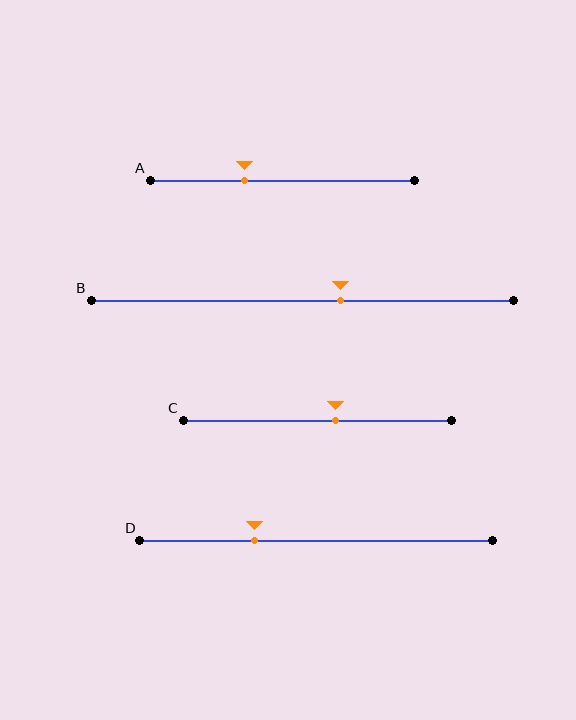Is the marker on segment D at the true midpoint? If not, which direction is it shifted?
No, the marker on segment D is shifted to the left by about 17% of the segment length.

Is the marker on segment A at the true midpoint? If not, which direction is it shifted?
No, the marker on segment A is shifted to the left by about 14% of the segment length.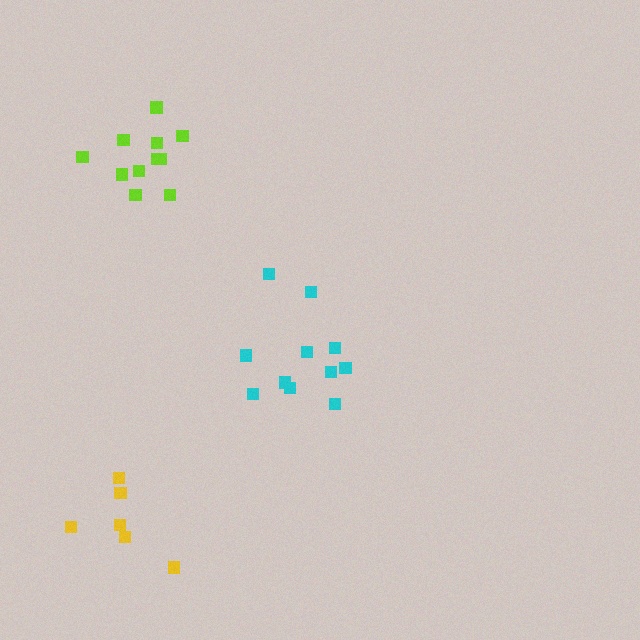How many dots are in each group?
Group 1: 11 dots, Group 2: 11 dots, Group 3: 6 dots (28 total).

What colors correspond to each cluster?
The clusters are colored: cyan, lime, yellow.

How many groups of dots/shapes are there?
There are 3 groups.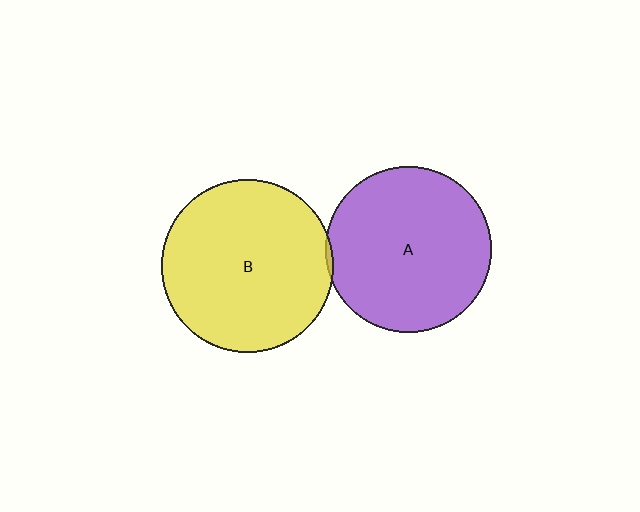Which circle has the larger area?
Circle B (yellow).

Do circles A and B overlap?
Yes.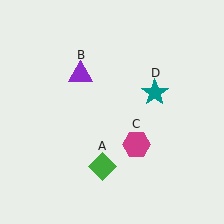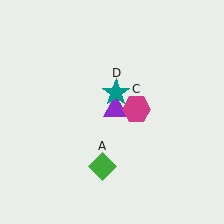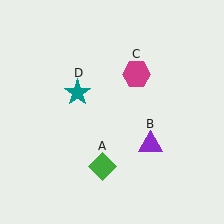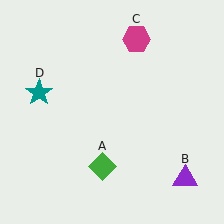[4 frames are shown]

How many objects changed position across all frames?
3 objects changed position: purple triangle (object B), magenta hexagon (object C), teal star (object D).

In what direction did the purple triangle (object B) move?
The purple triangle (object B) moved down and to the right.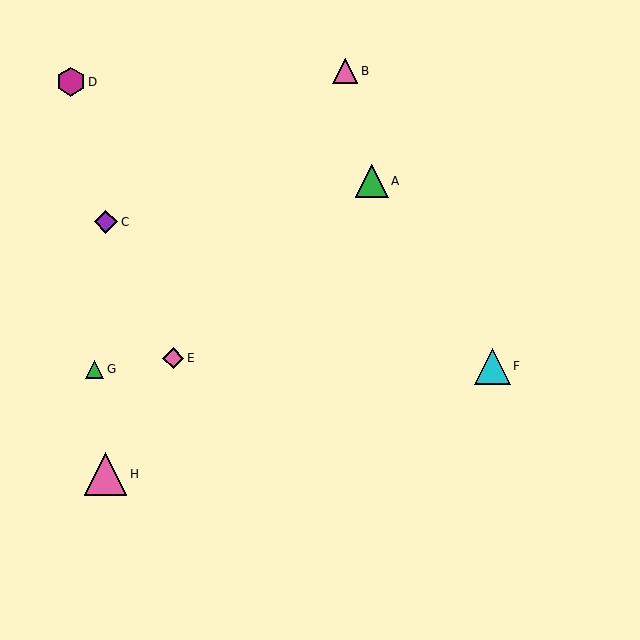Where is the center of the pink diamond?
The center of the pink diamond is at (173, 358).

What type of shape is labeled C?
Shape C is a purple diamond.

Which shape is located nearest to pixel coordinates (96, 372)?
The green triangle (labeled G) at (95, 369) is nearest to that location.